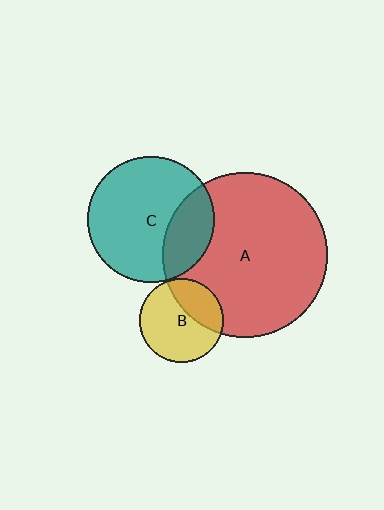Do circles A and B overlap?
Yes.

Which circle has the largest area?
Circle A (red).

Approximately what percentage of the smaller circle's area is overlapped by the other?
Approximately 35%.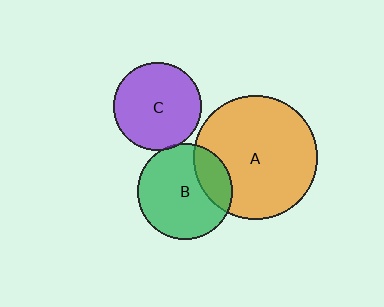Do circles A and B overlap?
Yes.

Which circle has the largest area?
Circle A (orange).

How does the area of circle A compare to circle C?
Approximately 2.0 times.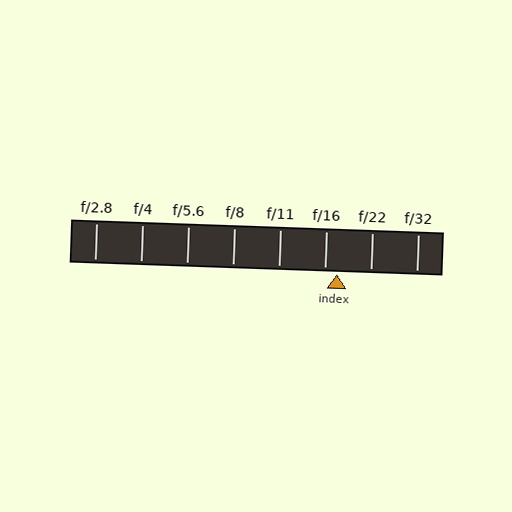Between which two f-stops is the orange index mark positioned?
The index mark is between f/16 and f/22.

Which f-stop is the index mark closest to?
The index mark is closest to f/16.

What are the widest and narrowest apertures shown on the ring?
The widest aperture shown is f/2.8 and the narrowest is f/32.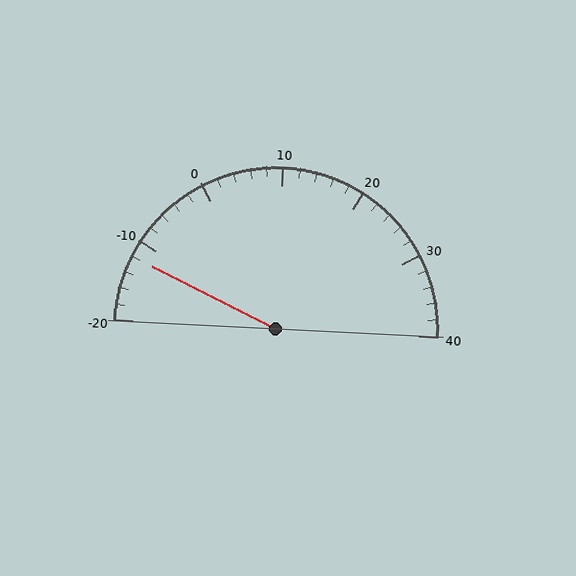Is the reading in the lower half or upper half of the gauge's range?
The reading is in the lower half of the range (-20 to 40).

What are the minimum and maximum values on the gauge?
The gauge ranges from -20 to 40.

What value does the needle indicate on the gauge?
The needle indicates approximately -12.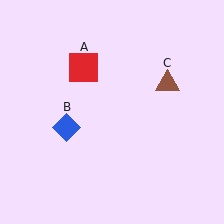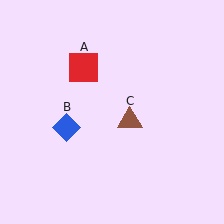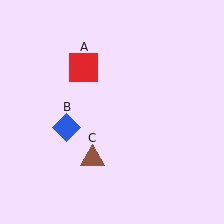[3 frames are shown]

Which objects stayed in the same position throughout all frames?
Red square (object A) and blue diamond (object B) remained stationary.